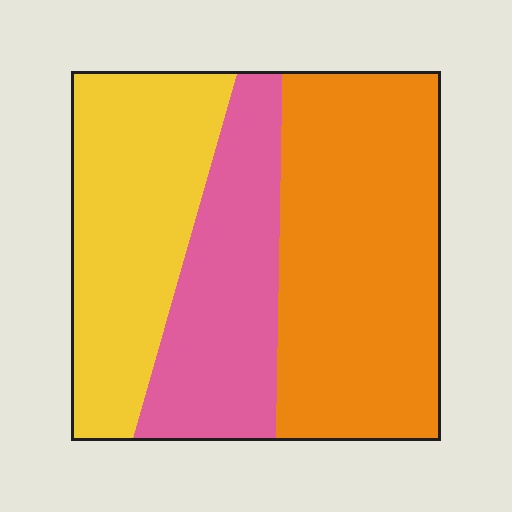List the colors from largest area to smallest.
From largest to smallest: orange, yellow, pink.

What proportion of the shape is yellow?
Yellow covers 31% of the shape.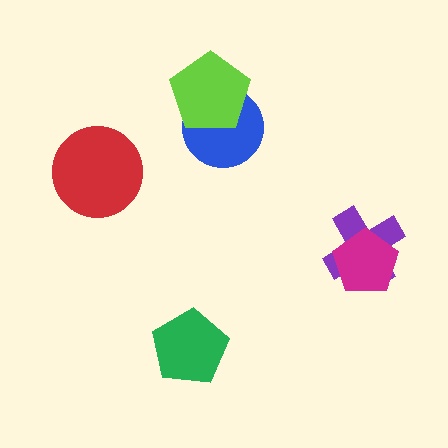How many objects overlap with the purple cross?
1 object overlaps with the purple cross.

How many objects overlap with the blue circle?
1 object overlaps with the blue circle.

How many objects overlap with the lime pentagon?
1 object overlaps with the lime pentagon.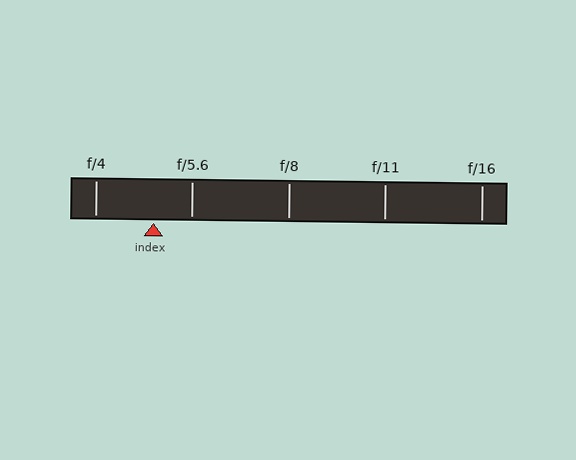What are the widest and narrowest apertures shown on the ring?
The widest aperture shown is f/4 and the narrowest is f/16.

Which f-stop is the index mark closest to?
The index mark is closest to f/5.6.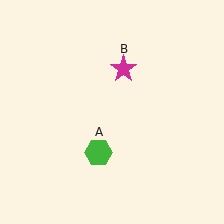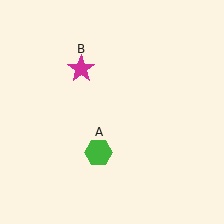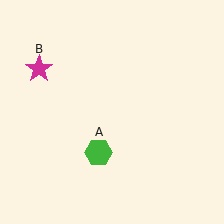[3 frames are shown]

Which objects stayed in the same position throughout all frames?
Green hexagon (object A) remained stationary.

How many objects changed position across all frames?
1 object changed position: magenta star (object B).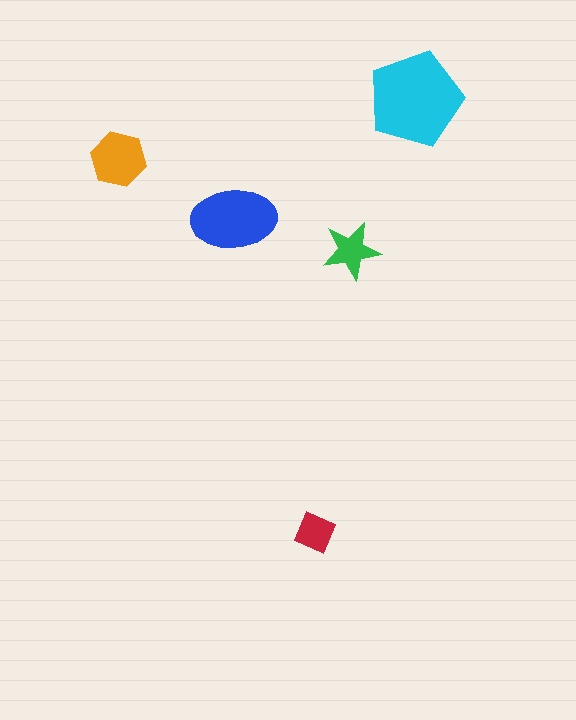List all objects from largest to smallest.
The cyan pentagon, the blue ellipse, the orange hexagon, the green star, the red diamond.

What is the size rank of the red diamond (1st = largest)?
5th.